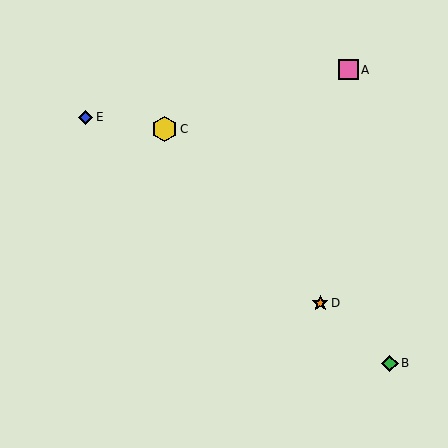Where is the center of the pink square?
The center of the pink square is at (348, 70).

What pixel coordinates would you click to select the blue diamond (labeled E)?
Click at (86, 117) to select the blue diamond E.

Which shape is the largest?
The yellow hexagon (labeled C) is the largest.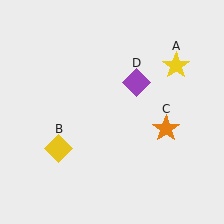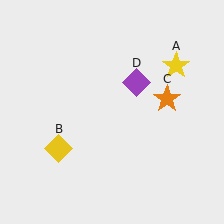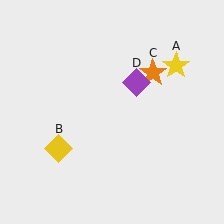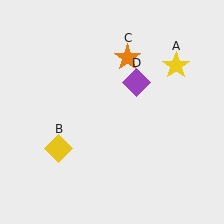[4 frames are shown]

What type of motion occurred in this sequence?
The orange star (object C) rotated counterclockwise around the center of the scene.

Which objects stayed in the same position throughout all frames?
Yellow star (object A) and yellow diamond (object B) and purple diamond (object D) remained stationary.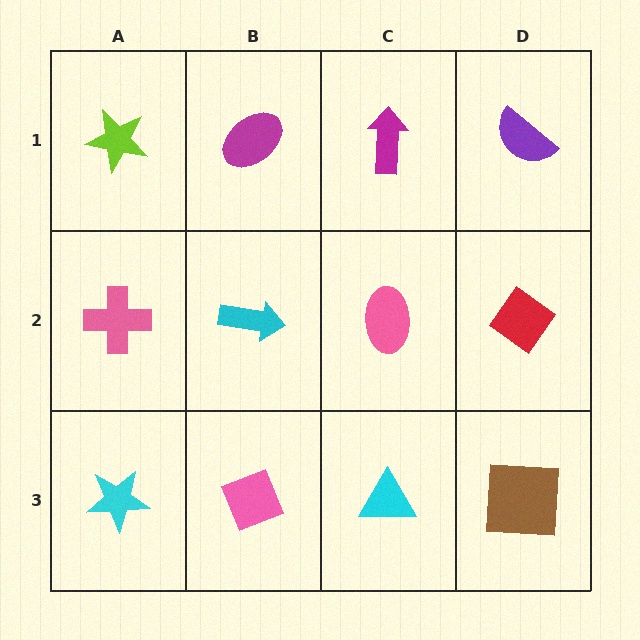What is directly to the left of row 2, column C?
A cyan arrow.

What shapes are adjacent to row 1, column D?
A red diamond (row 2, column D), a magenta arrow (row 1, column C).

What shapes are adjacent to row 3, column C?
A pink ellipse (row 2, column C), a pink diamond (row 3, column B), a brown square (row 3, column D).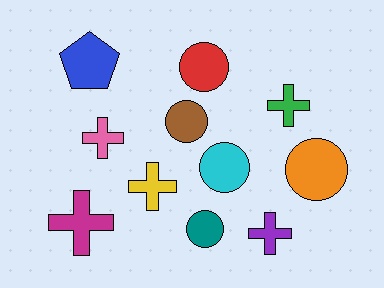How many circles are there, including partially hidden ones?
There are 5 circles.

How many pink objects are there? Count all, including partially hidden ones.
There is 1 pink object.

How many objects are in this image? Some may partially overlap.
There are 11 objects.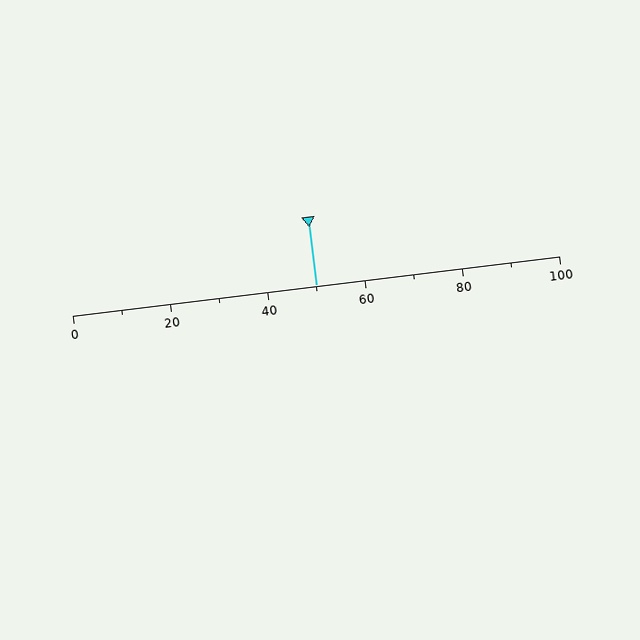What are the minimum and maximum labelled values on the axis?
The axis runs from 0 to 100.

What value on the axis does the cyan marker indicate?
The marker indicates approximately 50.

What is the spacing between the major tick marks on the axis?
The major ticks are spaced 20 apart.